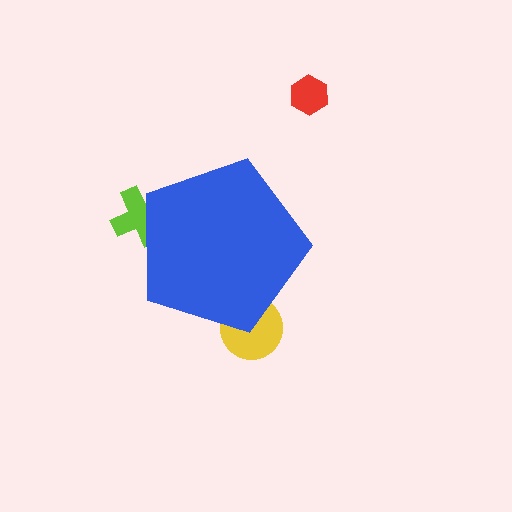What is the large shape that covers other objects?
A blue pentagon.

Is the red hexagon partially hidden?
No, the red hexagon is fully visible.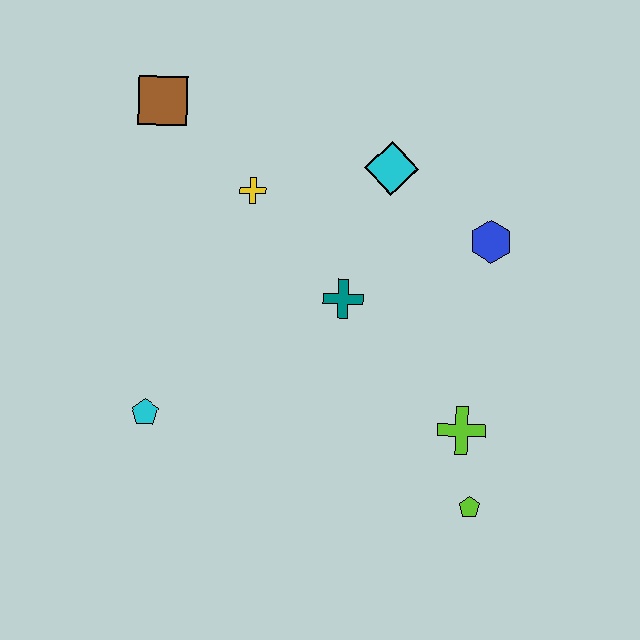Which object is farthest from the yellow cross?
The lime pentagon is farthest from the yellow cross.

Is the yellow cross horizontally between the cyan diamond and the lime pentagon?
No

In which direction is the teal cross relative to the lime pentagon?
The teal cross is above the lime pentagon.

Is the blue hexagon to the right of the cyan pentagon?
Yes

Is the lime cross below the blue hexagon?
Yes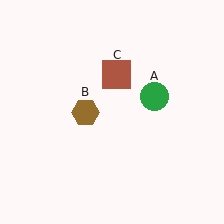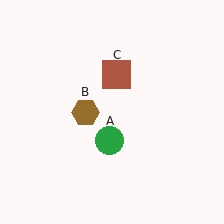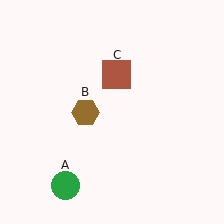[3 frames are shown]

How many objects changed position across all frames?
1 object changed position: green circle (object A).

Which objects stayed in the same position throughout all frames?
Brown hexagon (object B) and brown square (object C) remained stationary.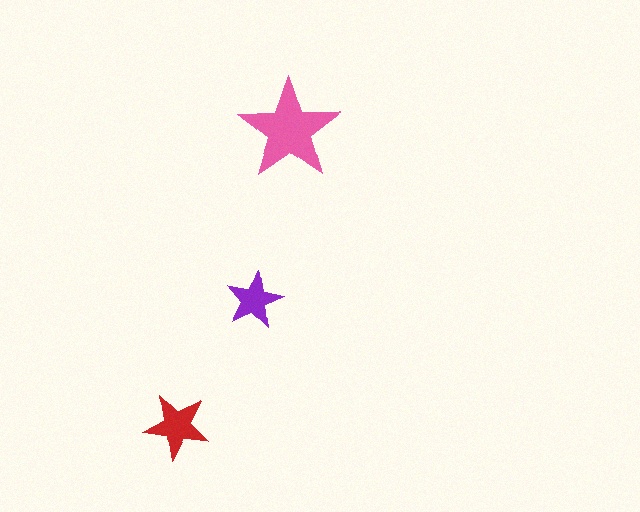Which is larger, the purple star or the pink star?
The pink one.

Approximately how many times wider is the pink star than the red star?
About 1.5 times wider.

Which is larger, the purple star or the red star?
The red one.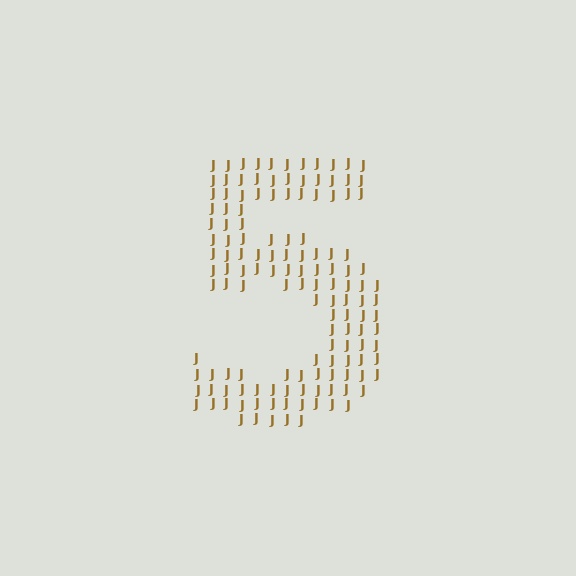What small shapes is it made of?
It is made of small letter J's.